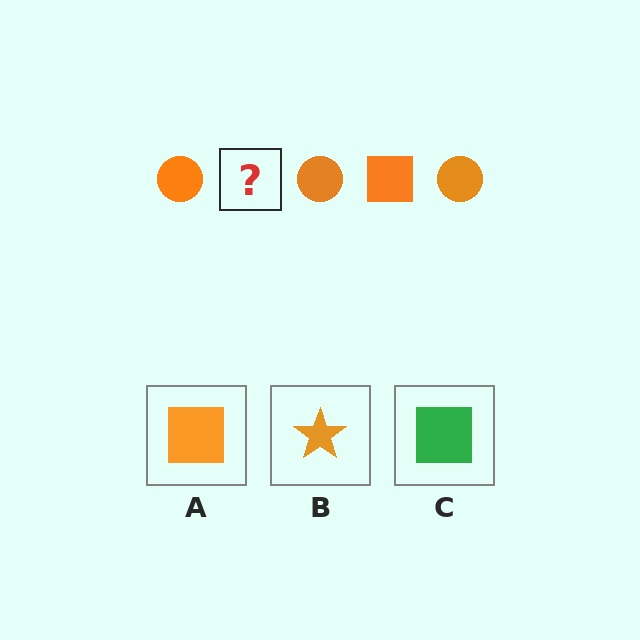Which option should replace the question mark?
Option A.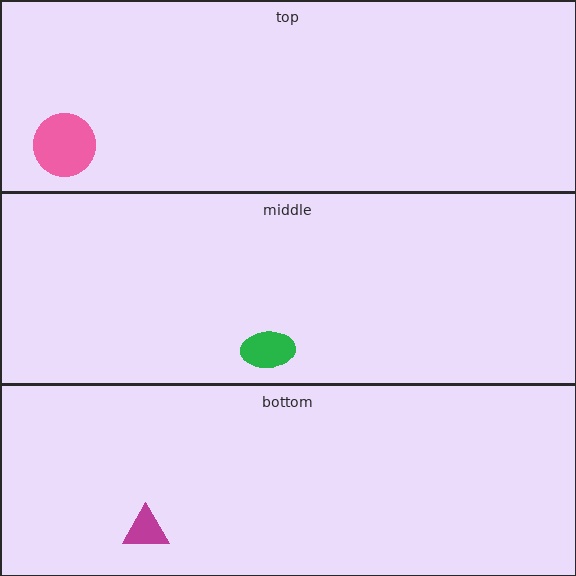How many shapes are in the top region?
1.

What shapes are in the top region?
The pink circle.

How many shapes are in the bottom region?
1.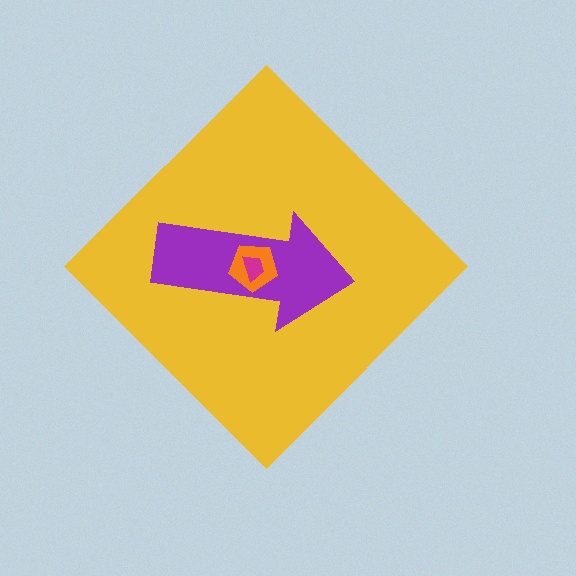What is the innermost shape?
The magenta trapezoid.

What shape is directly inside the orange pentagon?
The magenta trapezoid.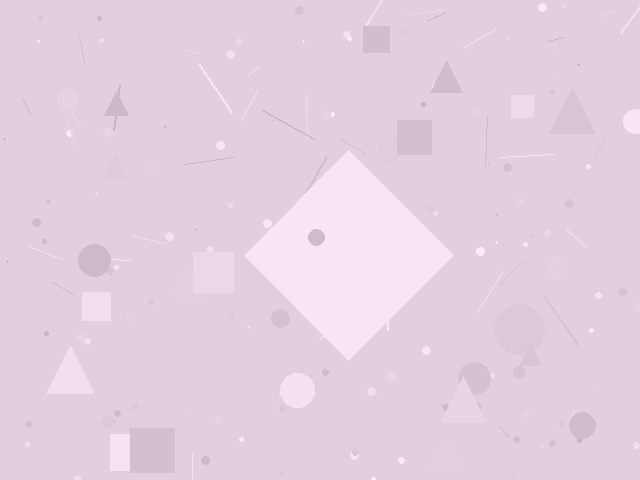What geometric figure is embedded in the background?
A diamond is embedded in the background.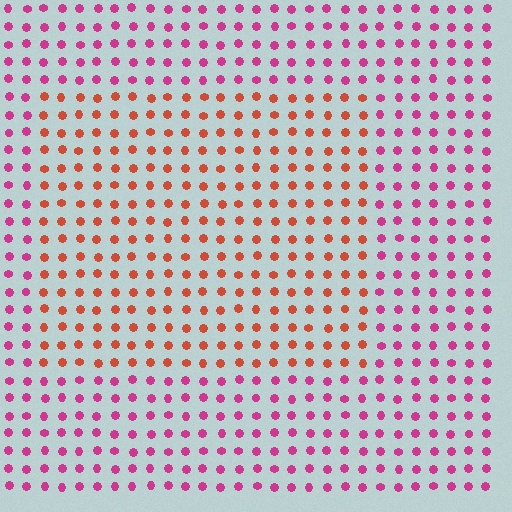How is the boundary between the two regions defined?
The boundary is defined purely by a slight shift in hue (about 44 degrees). Spacing, size, and orientation are identical on both sides.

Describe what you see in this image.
The image is filled with small magenta elements in a uniform arrangement. A rectangle-shaped region is visible where the elements are tinted to a slightly different hue, forming a subtle color boundary.